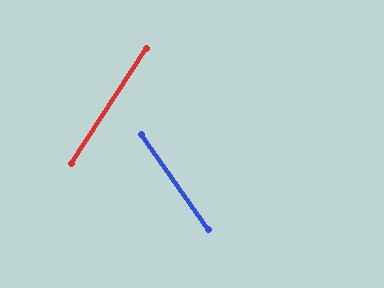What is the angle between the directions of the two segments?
Approximately 69 degrees.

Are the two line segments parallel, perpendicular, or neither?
Neither parallel nor perpendicular — they differ by about 69°.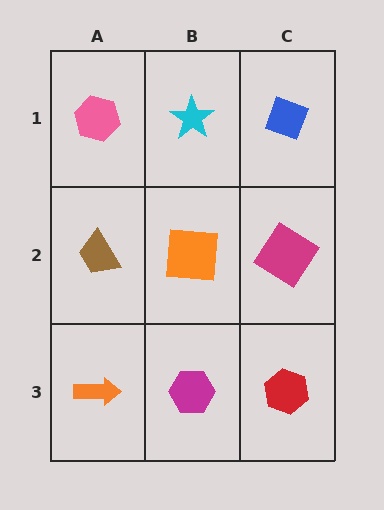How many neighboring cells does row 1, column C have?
2.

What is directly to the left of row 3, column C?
A magenta hexagon.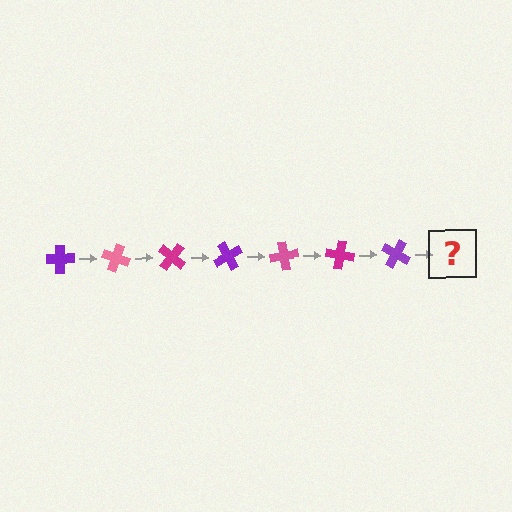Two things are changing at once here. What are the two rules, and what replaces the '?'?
The two rules are that it rotates 20 degrees each step and the color cycles through purple, pink, and magenta. The '?' should be a pink cross, rotated 140 degrees from the start.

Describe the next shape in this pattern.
It should be a pink cross, rotated 140 degrees from the start.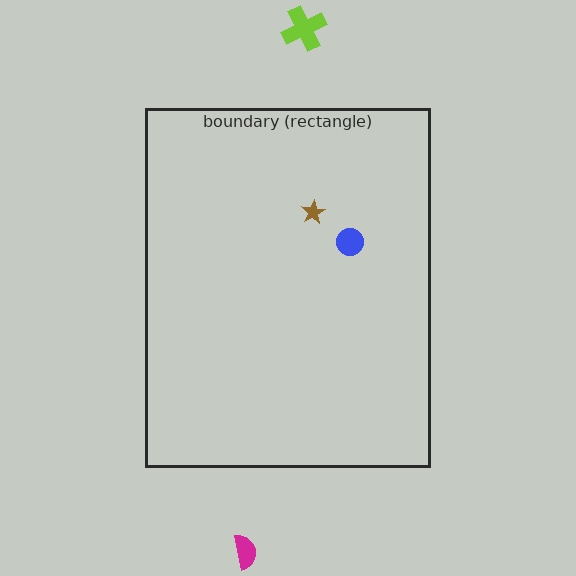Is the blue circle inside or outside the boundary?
Inside.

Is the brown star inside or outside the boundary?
Inside.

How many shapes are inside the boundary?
2 inside, 2 outside.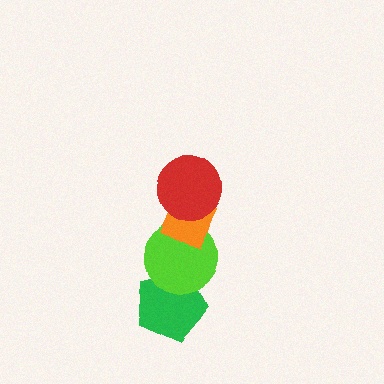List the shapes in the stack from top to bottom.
From top to bottom: the red circle, the orange diamond, the lime circle, the green pentagon.